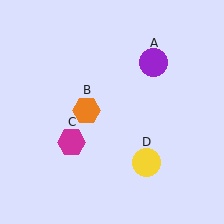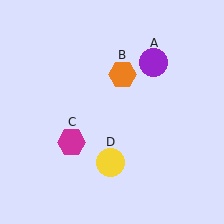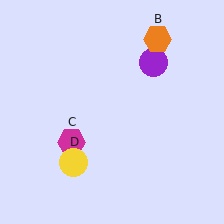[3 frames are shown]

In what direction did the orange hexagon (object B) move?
The orange hexagon (object B) moved up and to the right.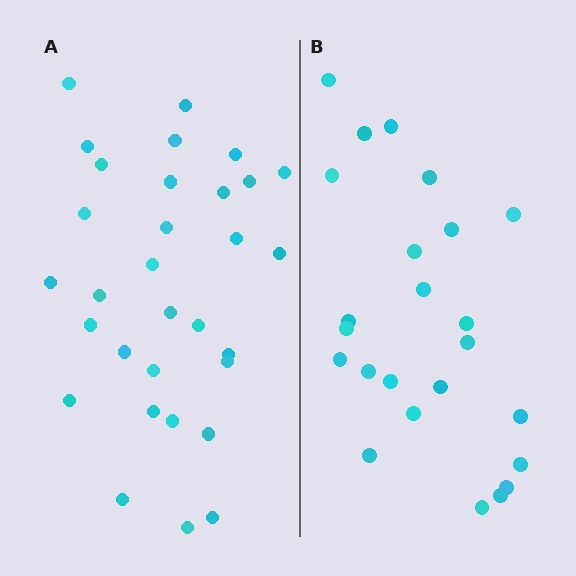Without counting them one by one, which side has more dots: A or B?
Region A (the left region) has more dots.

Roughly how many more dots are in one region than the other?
Region A has roughly 8 or so more dots than region B.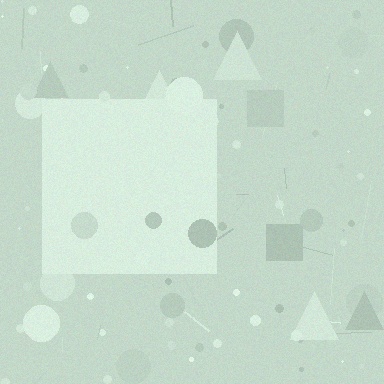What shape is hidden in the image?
A square is hidden in the image.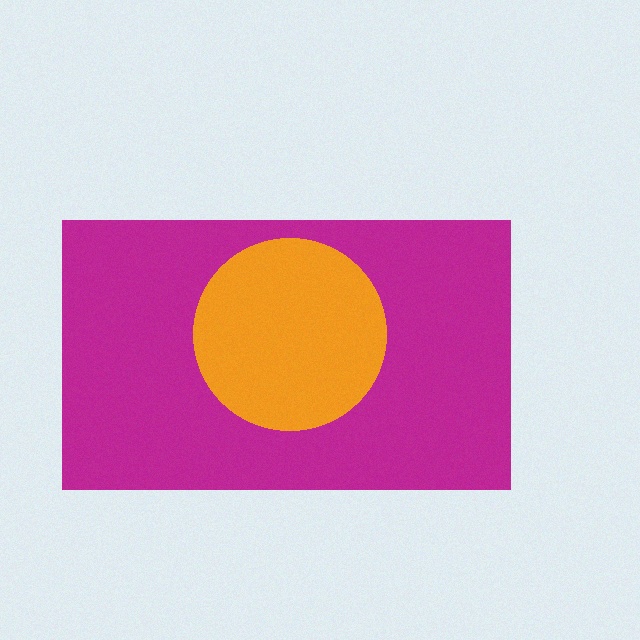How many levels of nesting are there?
2.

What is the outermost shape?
The magenta rectangle.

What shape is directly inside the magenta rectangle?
The orange circle.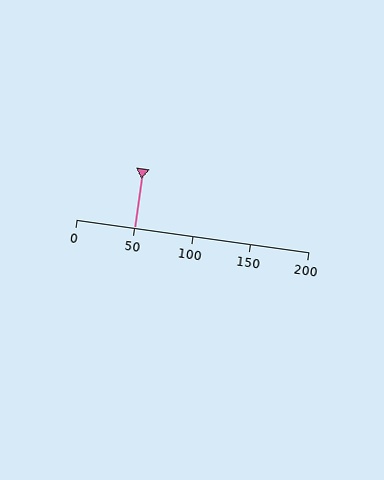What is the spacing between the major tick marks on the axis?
The major ticks are spaced 50 apart.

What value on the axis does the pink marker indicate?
The marker indicates approximately 50.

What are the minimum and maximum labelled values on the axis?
The axis runs from 0 to 200.